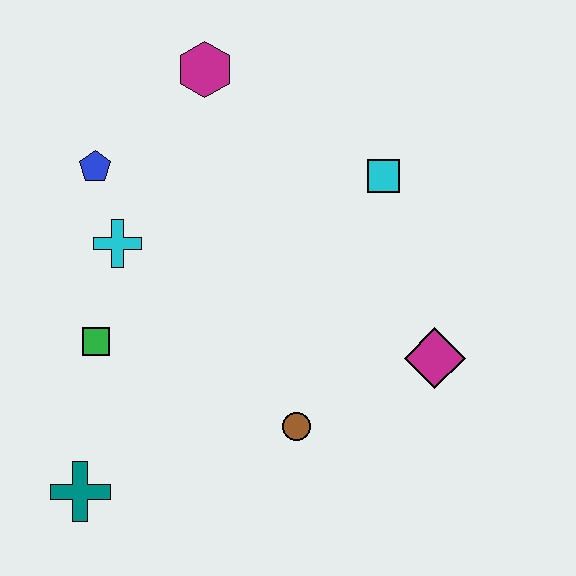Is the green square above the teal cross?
Yes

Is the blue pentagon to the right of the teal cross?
Yes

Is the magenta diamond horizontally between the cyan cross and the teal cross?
No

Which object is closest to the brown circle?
The magenta diamond is closest to the brown circle.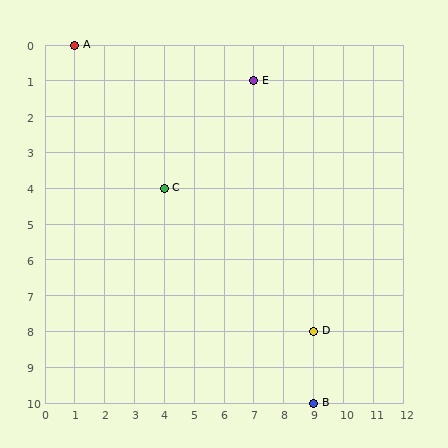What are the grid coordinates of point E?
Point E is at grid coordinates (7, 1).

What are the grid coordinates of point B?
Point B is at grid coordinates (9, 10).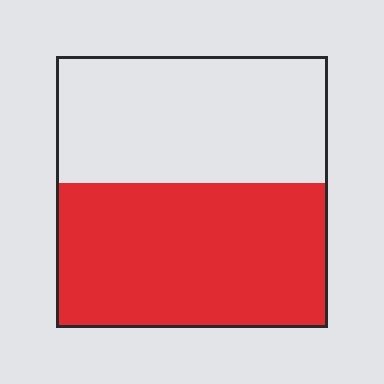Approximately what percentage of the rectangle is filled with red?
Approximately 55%.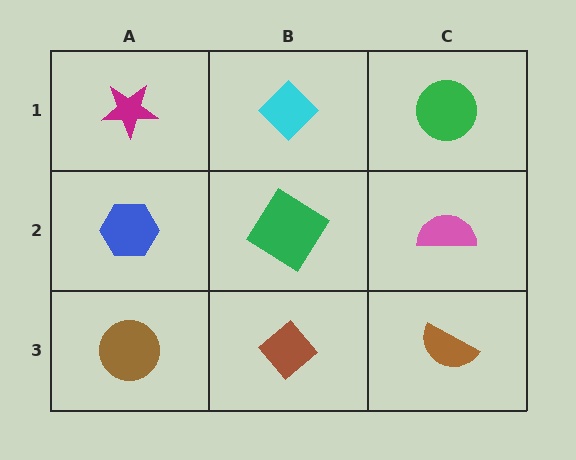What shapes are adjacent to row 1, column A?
A blue hexagon (row 2, column A), a cyan diamond (row 1, column B).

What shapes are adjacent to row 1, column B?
A green diamond (row 2, column B), a magenta star (row 1, column A), a green circle (row 1, column C).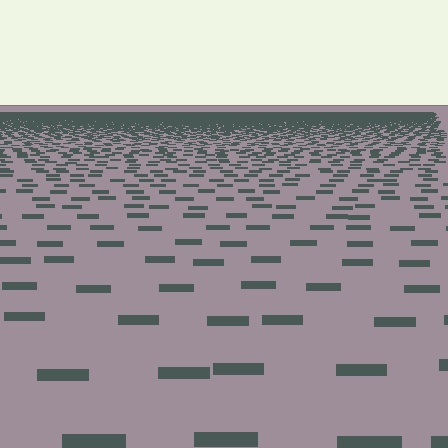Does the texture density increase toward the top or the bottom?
Density increases toward the top.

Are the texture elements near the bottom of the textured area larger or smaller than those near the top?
Larger. Near the bottom, elements are closer to the viewer and appear at a bigger on-screen size.